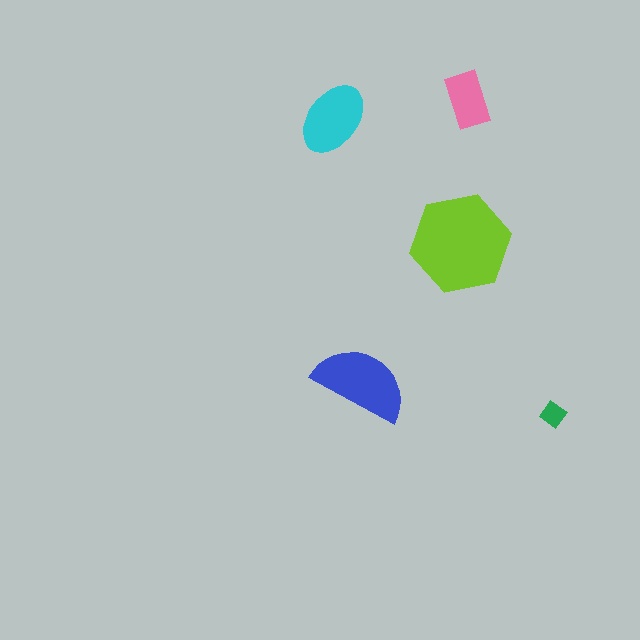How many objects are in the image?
There are 5 objects in the image.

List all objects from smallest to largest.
The green diamond, the pink rectangle, the cyan ellipse, the blue semicircle, the lime hexagon.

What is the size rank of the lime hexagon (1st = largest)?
1st.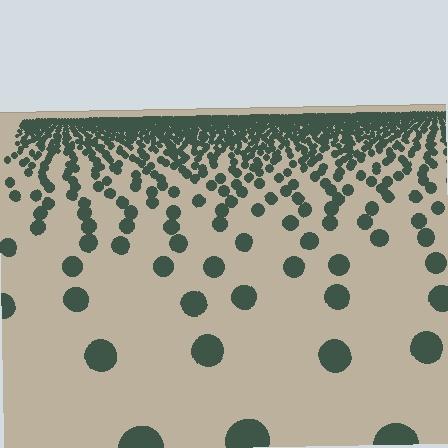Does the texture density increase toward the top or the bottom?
Density increases toward the top.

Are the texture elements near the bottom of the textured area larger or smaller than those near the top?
Larger. Near the bottom, elements are closer to the viewer and appear at a bigger on-screen size.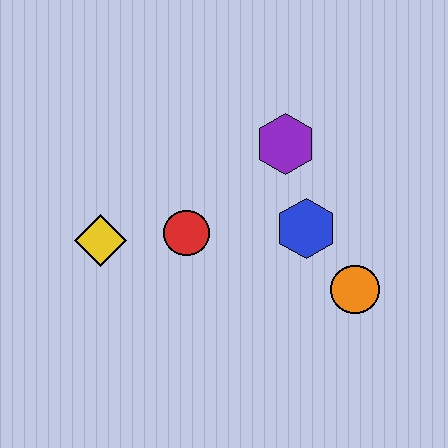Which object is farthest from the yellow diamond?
The orange circle is farthest from the yellow diamond.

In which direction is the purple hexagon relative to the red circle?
The purple hexagon is to the right of the red circle.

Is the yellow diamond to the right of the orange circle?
No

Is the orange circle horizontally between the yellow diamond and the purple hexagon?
No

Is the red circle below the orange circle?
No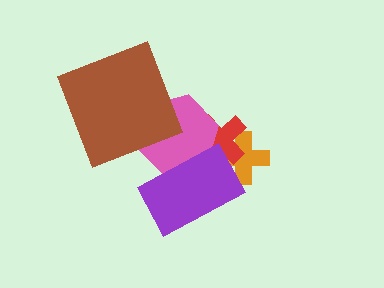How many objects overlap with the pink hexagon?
3 objects overlap with the pink hexagon.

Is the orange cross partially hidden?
Yes, it is partially covered by another shape.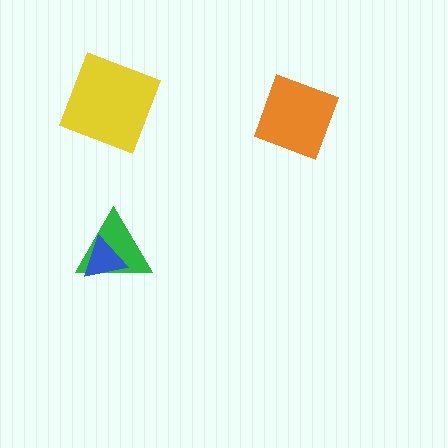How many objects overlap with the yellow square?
0 objects overlap with the yellow square.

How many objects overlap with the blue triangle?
1 object overlaps with the blue triangle.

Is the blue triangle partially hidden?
No, no other shape covers it.